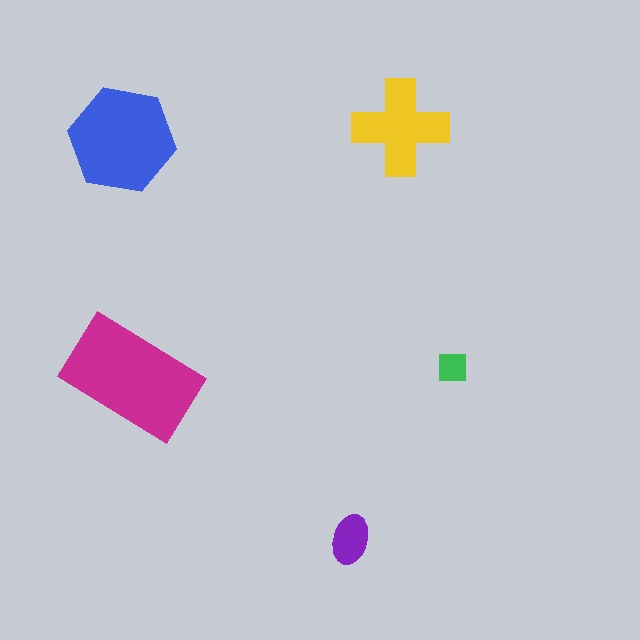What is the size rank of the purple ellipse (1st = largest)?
4th.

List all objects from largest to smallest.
The magenta rectangle, the blue hexagon, the yellow cross, the purple ellipse, the green square.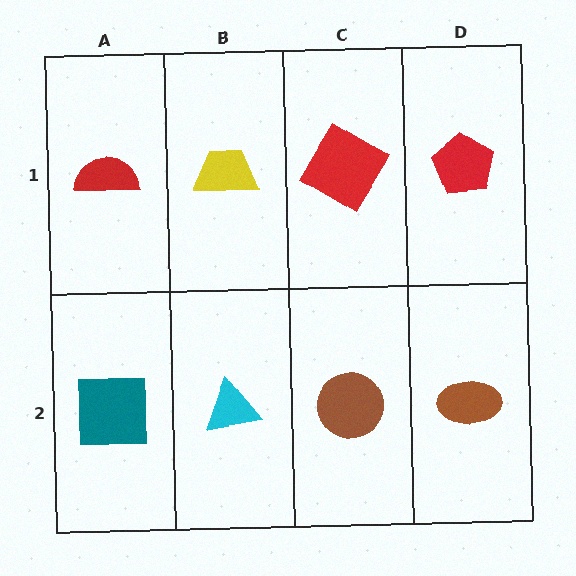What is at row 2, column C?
A brown circle.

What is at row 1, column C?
A red diamond.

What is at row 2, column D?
A brown ellipse.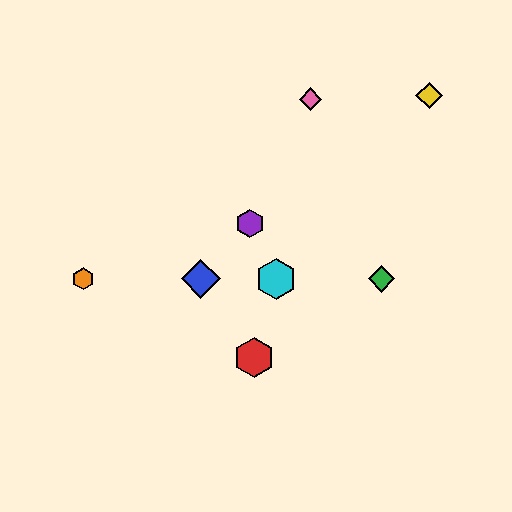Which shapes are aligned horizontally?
The blue diamond, the green diamond, the orange hexagon, the cyan hexagon are aligned horizontally.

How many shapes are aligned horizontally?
4 shapes (the blue diamond, the green diamond, the orange hexagon, the cyan hexagon) are aligned horizontally.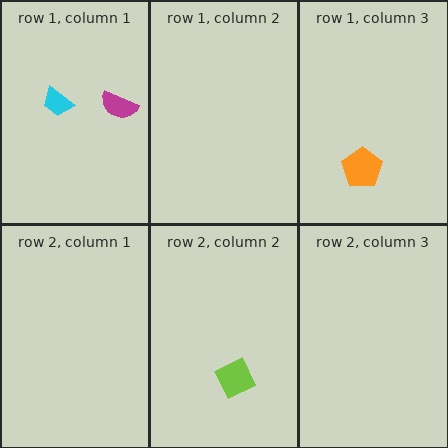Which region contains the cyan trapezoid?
The row 1, column 1 region.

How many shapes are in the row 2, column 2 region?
1.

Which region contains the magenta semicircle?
The row 1, column 1 region.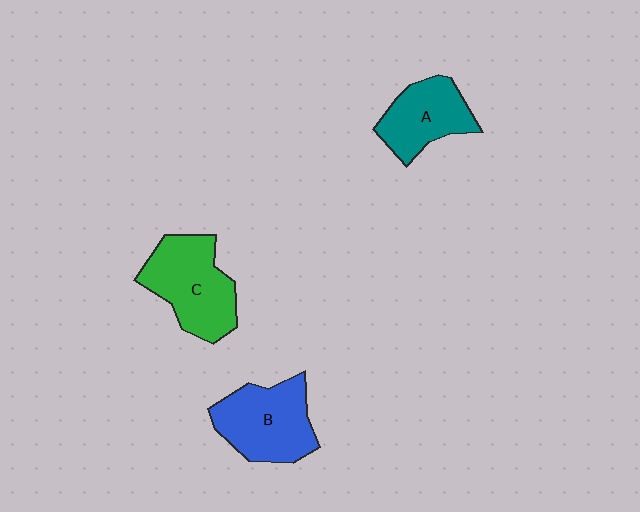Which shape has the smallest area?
Shape A (teal).